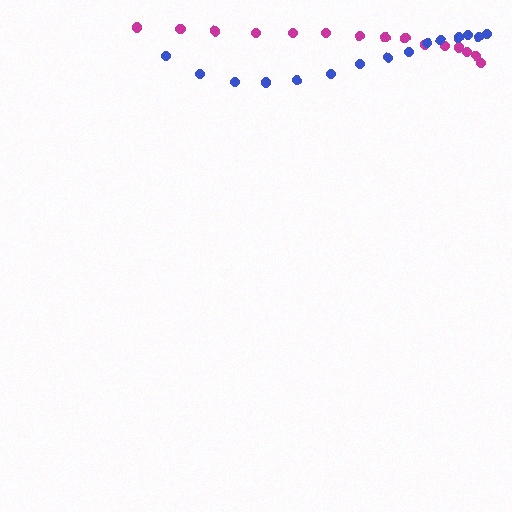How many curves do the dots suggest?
There are 2 distinct paths.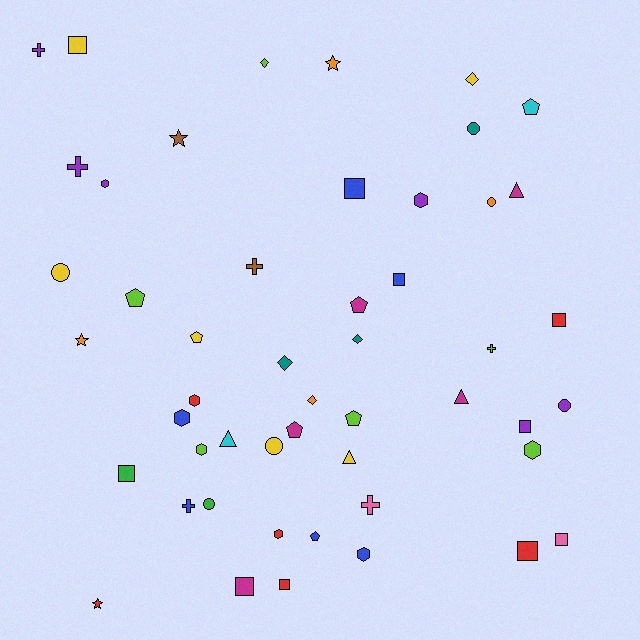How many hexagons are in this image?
There are 8 hexagons.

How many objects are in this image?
There are 50 objects.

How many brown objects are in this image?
There are 2 brown objects.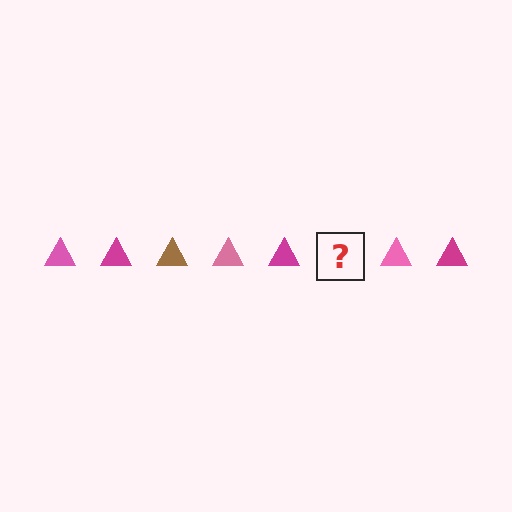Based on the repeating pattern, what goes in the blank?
The blank should be a brown triangle.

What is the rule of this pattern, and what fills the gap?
The rule is that the pattern cycles through pink, magenta, brown triangles. The gap should be filled with a brown triangle.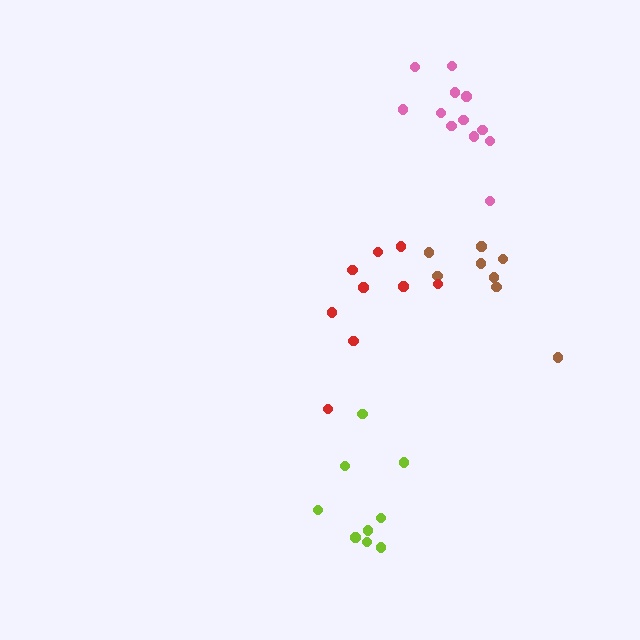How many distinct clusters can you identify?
There are 4 distinct clusters.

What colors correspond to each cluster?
The clusters are colored: brown, pink, lime, red.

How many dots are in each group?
Group 1: 8 dots, Group 2: 12 dots, Group 3: 9 dots, Group 4: 9 dots (38 total).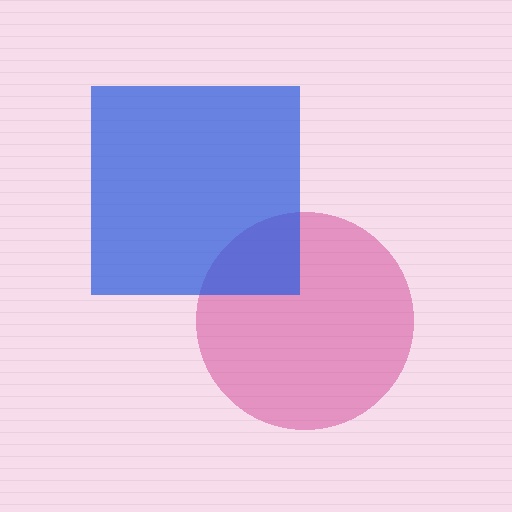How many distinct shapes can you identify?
There are 2 distinct shapes: a magenta circle, a blue square.